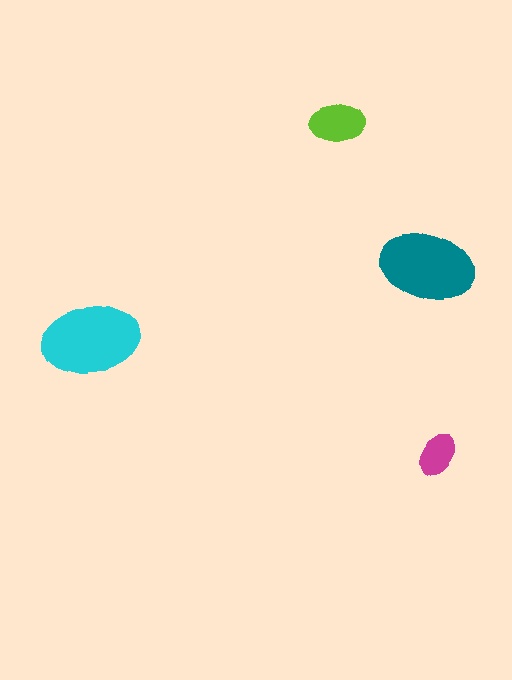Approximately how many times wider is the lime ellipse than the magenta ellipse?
About 1.5 times wider.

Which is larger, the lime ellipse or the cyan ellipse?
The cyan one.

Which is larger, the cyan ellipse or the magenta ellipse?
The cyan one.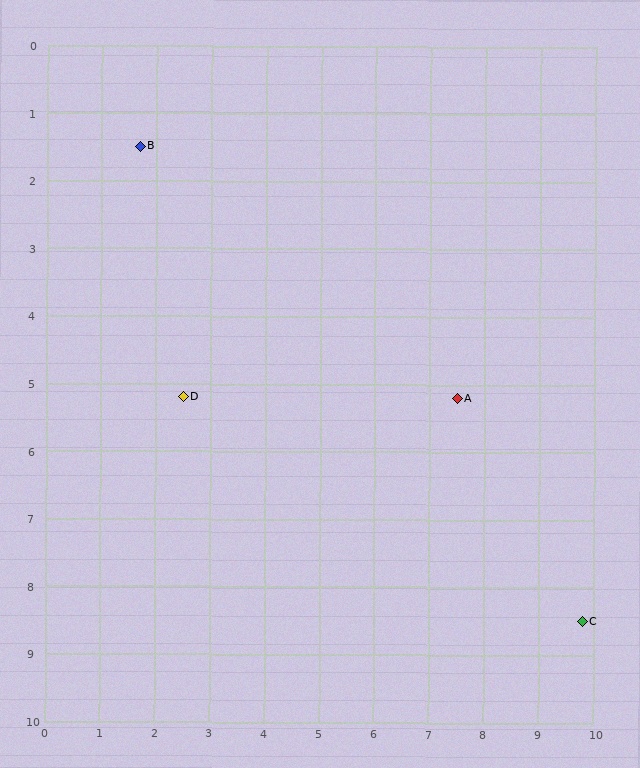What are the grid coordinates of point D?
Point D is at approximately (2.5, 5.2).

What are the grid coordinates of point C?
Point C is at approximately (9.8, 8.5).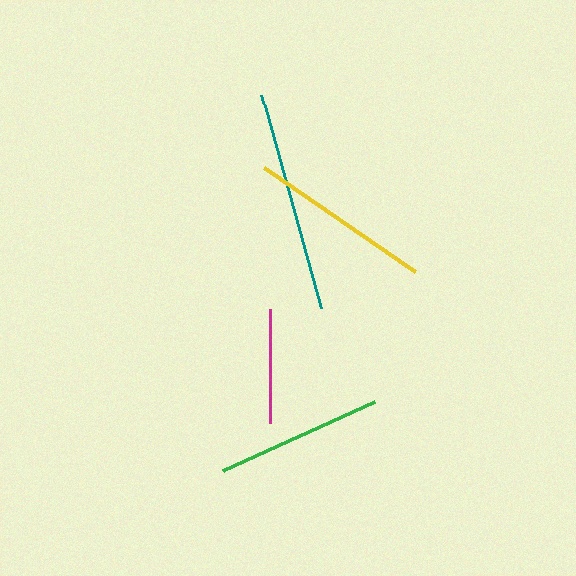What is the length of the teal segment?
The teal segment is approximately 220 pixels long.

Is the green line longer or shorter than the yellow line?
The yellow line is longer than the green line.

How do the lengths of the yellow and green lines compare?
The yellow and green lines are approximately the same length.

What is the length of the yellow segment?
The yellow segment is approximately 184 pixels long.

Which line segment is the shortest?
The magenta line is the shortest at approximately 114 pixels.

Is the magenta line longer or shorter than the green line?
The green line is longer than the magenta line.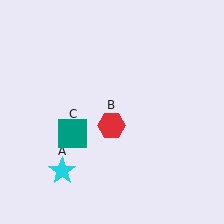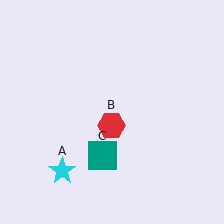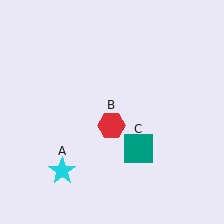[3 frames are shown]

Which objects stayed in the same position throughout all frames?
Cyan star (object A) and red hexagon (object B) remained stationary.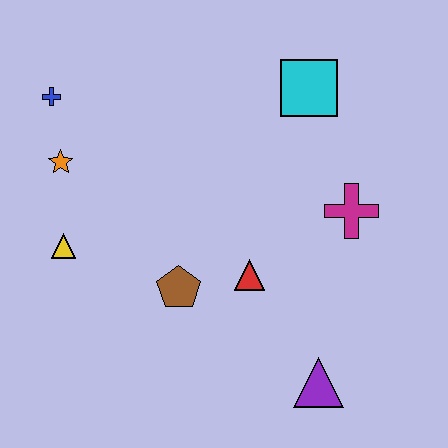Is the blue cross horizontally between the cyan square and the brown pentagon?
No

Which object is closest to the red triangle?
The brown pentagon is closest to the red triangle.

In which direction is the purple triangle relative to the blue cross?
The purple triangle is below the blue cross.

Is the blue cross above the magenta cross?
Yes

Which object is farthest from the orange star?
The purple triangle is farthest from the orange star.